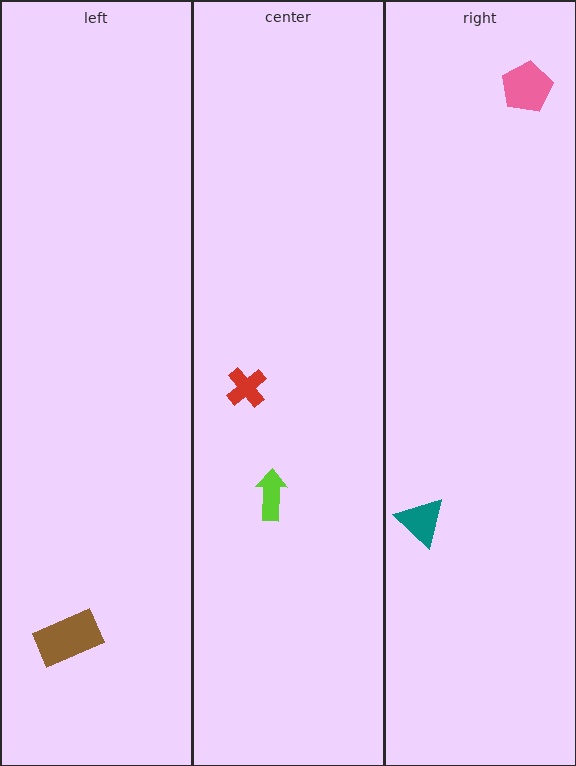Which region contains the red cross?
The center region.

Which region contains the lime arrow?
The center region.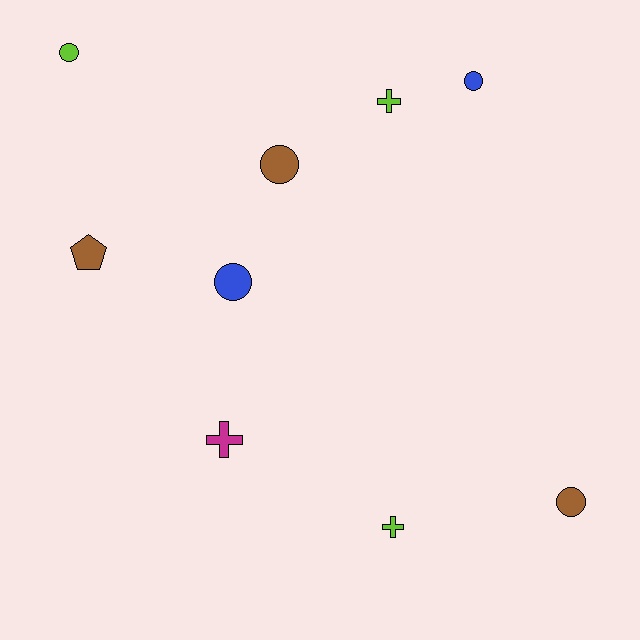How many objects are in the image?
There are 9 objects.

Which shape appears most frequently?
Circle, with 5 objects.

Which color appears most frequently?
Lime, with 3 objects.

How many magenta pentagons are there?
There are no magenta pentagons.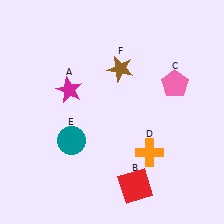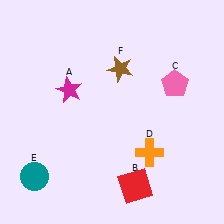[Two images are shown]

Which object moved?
The teal circle (E) moved left.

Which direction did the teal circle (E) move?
The teal circle (E) moved left.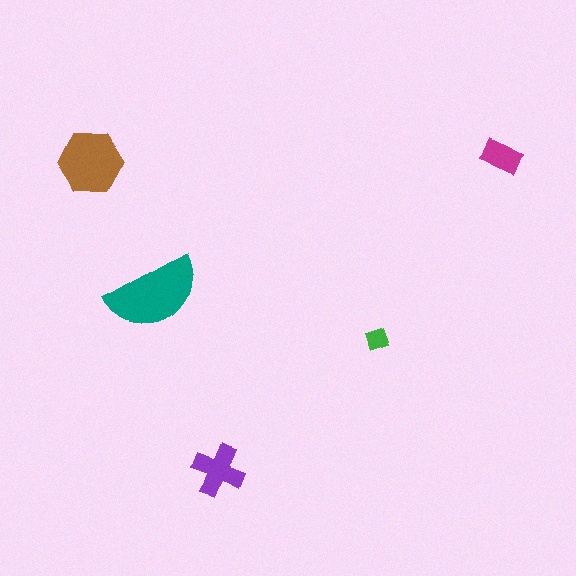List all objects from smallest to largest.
The green diamond, the magenta rectangle, the purple cross, the brown hexagon, the teal semicircle.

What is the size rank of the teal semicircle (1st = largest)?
1st.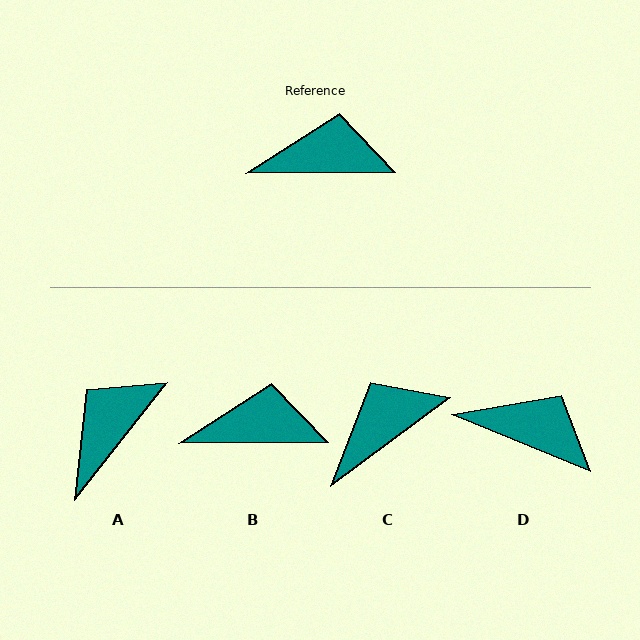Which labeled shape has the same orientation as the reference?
B.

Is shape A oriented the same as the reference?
No, it is off by about 51 degrees.